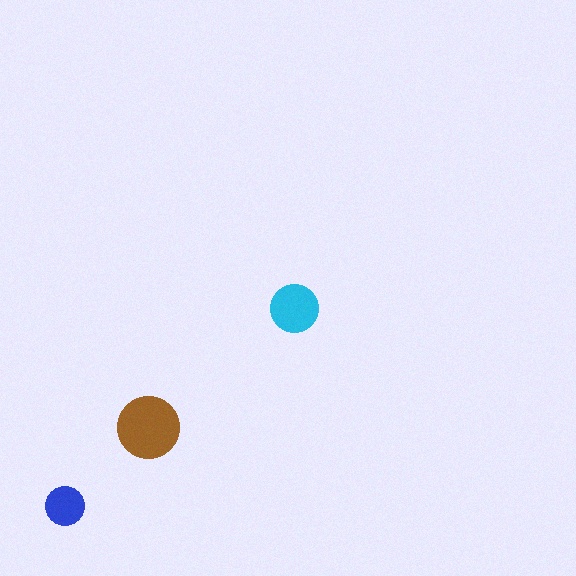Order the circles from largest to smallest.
the brown one, the cyan one, the blue one.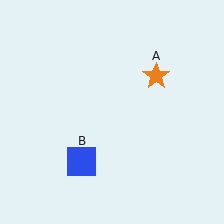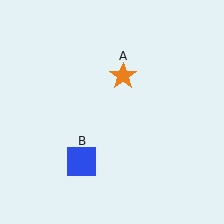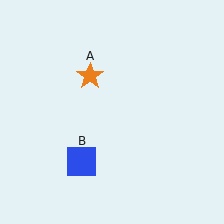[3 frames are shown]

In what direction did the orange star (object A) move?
The orange star (object A) moved left.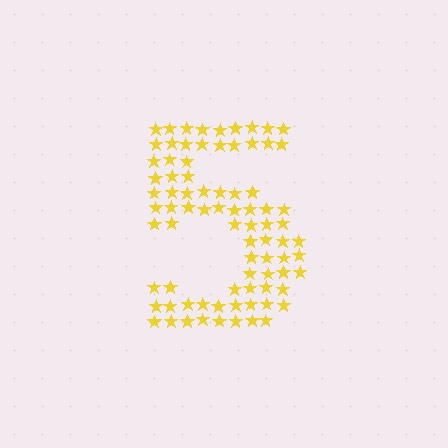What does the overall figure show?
The overall figure shows the digit 5.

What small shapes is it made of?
It is made of small stars.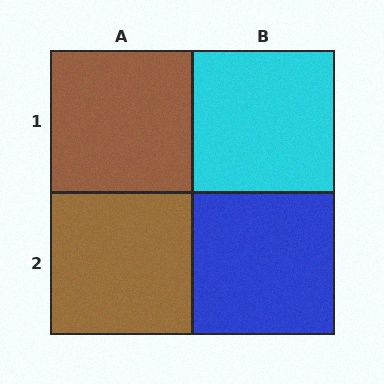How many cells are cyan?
1 cell is cyan.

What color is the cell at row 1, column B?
Cyan.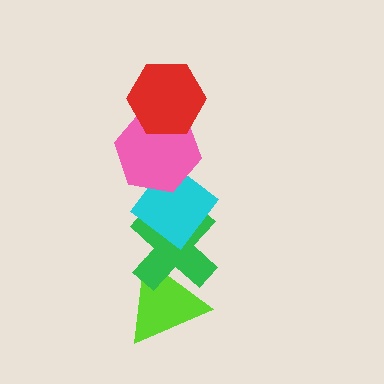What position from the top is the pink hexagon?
The pink hexagon is 2nd from the top.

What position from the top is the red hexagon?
The red hexagon is 1st from the top.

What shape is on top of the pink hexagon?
The red hexagon is on top of the pink hexagon.